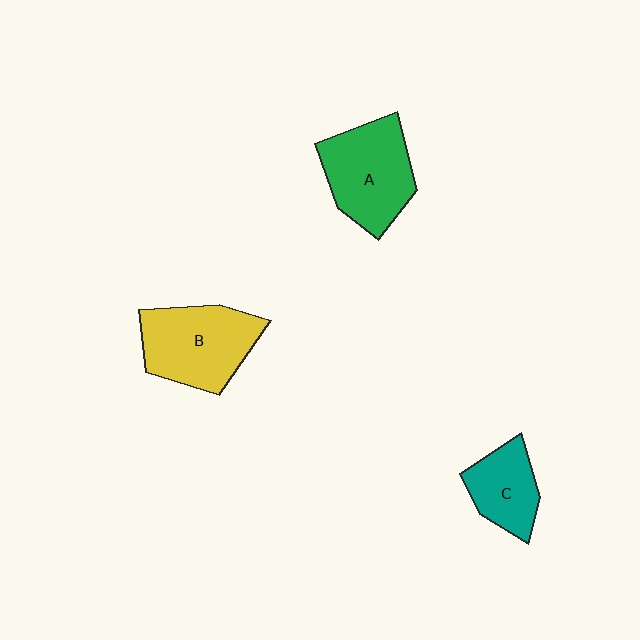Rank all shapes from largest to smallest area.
From largest to smallest: B (yellow), A (green), C (teal).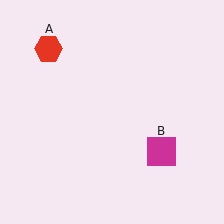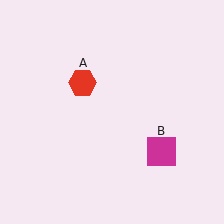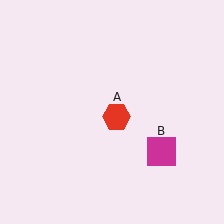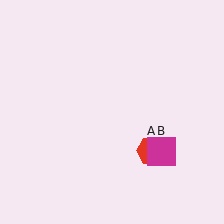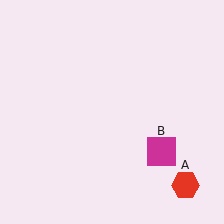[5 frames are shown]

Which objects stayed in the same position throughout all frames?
Magenta square (object B) remained stationary.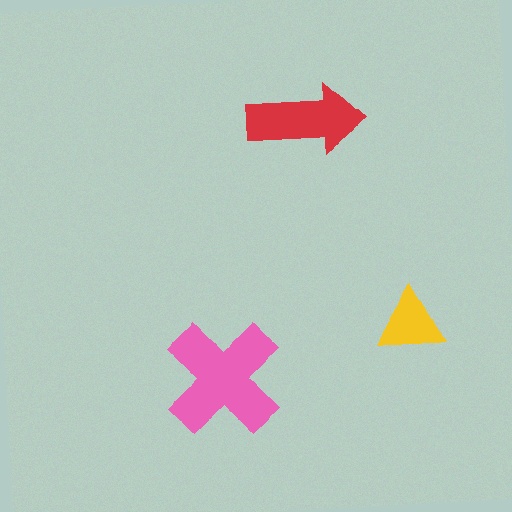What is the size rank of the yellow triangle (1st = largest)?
3rd.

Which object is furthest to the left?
The pink cross is leftmost.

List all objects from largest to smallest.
The pink cross, the red arrow, the yellow triangle.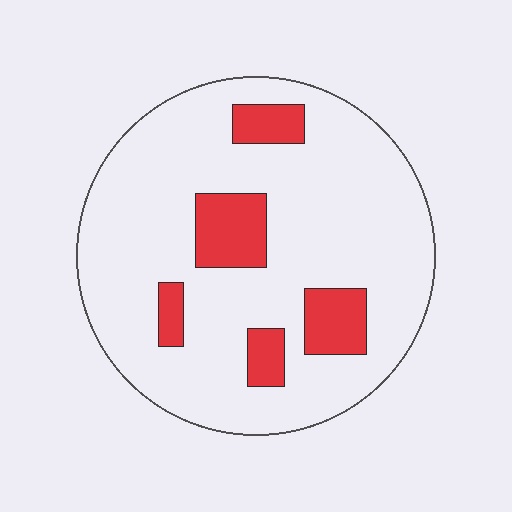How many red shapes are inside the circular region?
5.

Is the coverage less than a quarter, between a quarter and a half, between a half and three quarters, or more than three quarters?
Less than a quarter.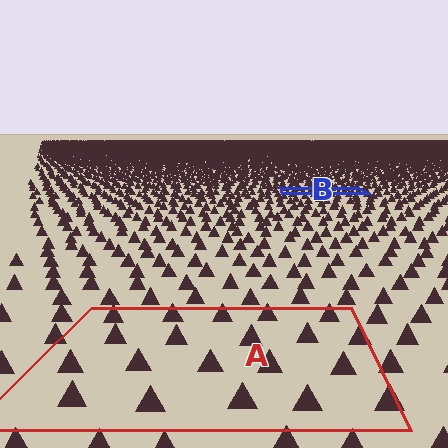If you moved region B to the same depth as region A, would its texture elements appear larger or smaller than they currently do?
They would appear larger. At a closer depth, the same texture elements are projected at a bigger on-screen size.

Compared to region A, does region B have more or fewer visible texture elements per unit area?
Region B has more texture elements per unit area — they are packed more densely because it is farther away.